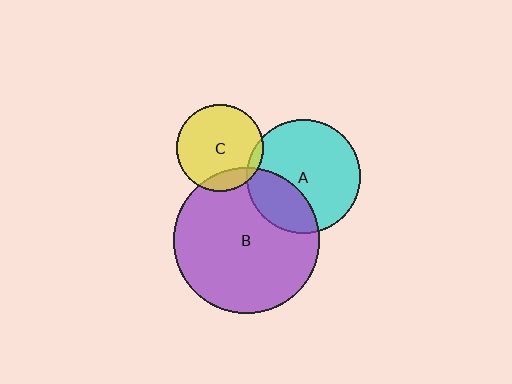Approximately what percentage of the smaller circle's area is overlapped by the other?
Approximately 30%.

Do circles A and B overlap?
Yes.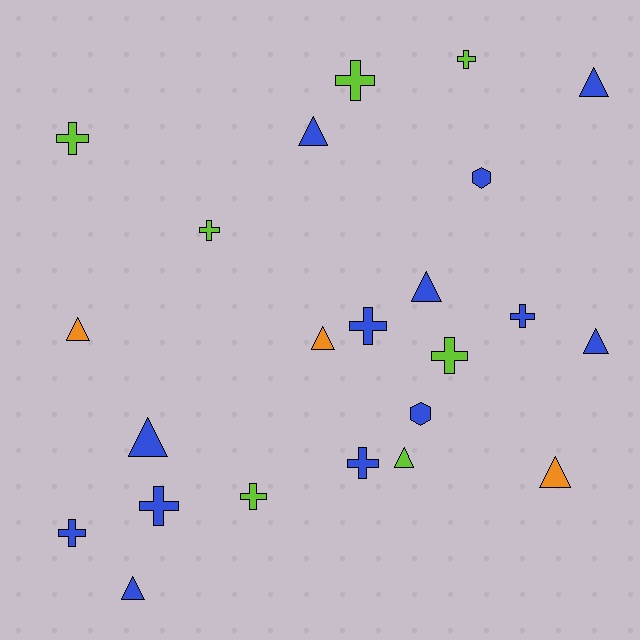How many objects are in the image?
There are 23 objects.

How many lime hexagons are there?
There are no lime hexagons.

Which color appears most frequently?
Blue, with 13 objects.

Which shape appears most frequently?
Cross, with 11 objects.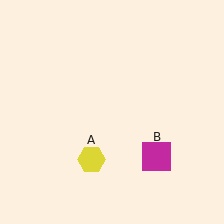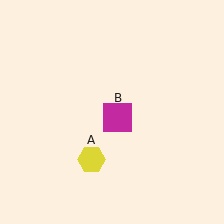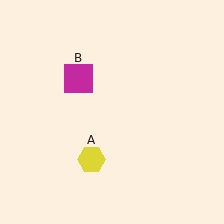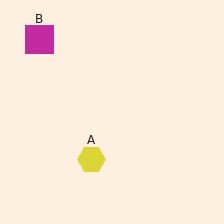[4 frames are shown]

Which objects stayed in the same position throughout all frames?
Yellow hexagon (object A) remained stationary.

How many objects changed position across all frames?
1 object changed position: magenta square (object B).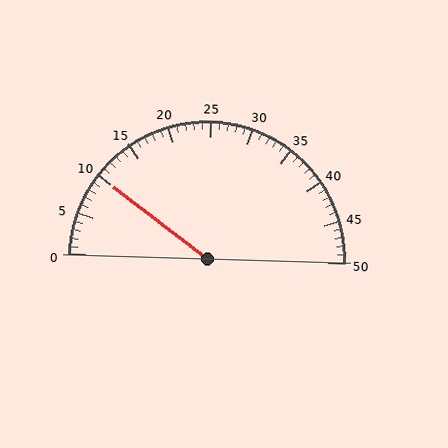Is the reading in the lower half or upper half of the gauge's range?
The reading is in the lower half of the range (0 to 50).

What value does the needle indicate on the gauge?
The needle indicates approximately 10.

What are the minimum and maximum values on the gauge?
The gauge ranges from 0 to 50.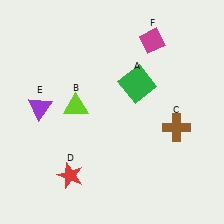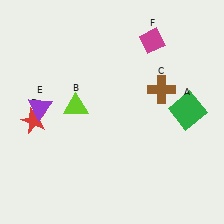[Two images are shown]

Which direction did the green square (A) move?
The green square (A) moved right.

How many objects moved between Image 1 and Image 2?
3 objects moved between the two images.